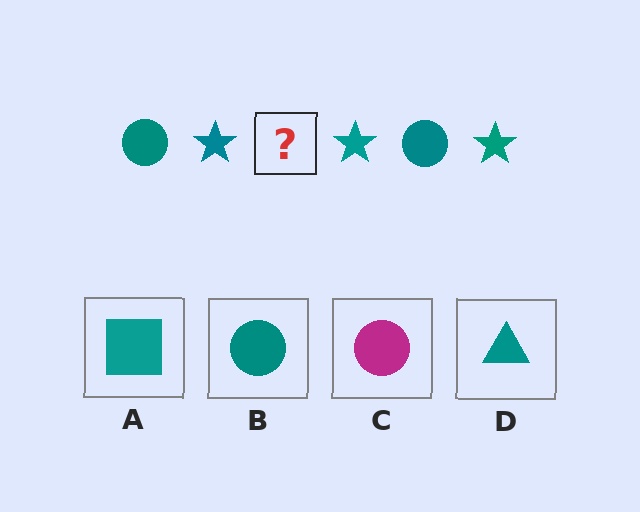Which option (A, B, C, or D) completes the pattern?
B.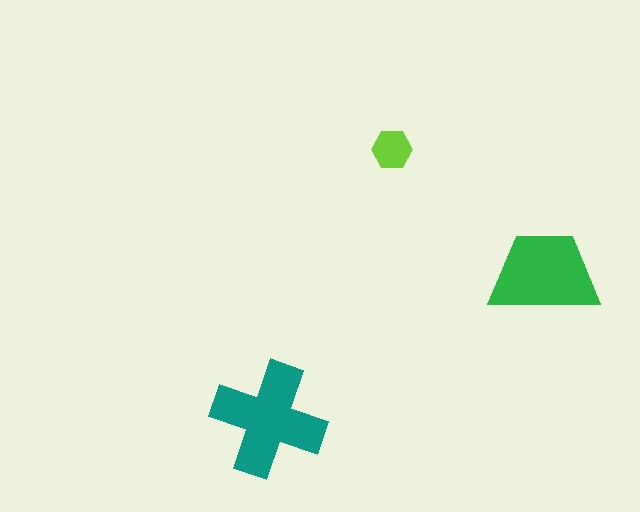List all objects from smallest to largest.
The lime hexagon, the green trapezoid, the teal cross.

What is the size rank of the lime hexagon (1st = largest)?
3rd.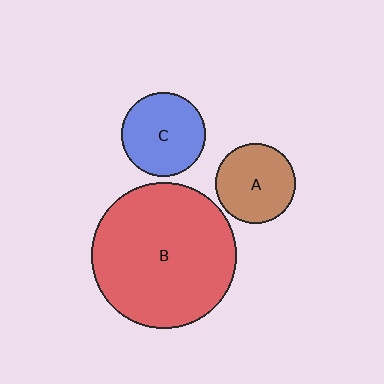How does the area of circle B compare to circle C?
Approximately 3.0 times.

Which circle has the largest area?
Circle B (red).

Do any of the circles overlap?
No, none of the circles overlap.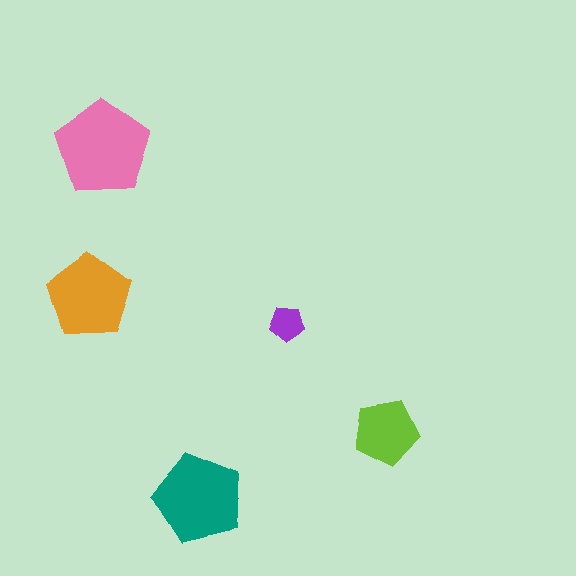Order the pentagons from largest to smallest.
the pink one, the teal one, the orange one, the lime one, the purple one.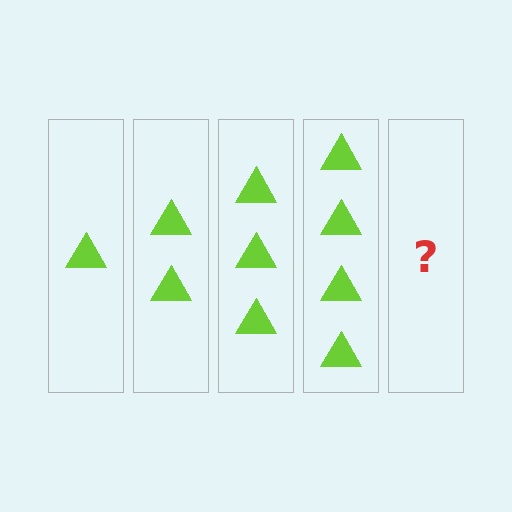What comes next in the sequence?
The next element should be 5 triangles.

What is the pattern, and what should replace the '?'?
The pattern is that each step adds one more triangle. The '?' should be 5 triangles.